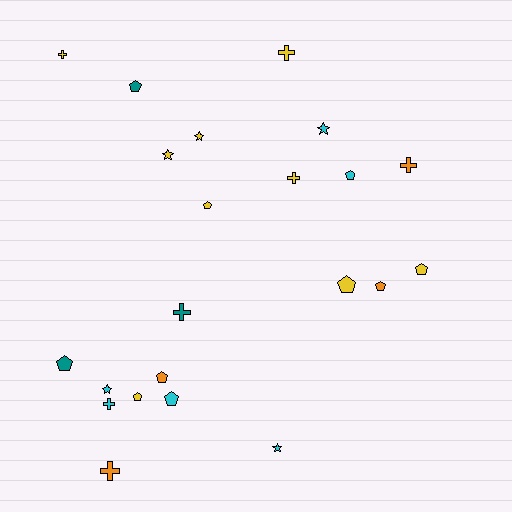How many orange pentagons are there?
There are 2 orange pentagons.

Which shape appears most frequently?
Pentagon, with 10 objects.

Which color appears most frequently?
Yellow, with 9 objects.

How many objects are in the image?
There are 22 objects.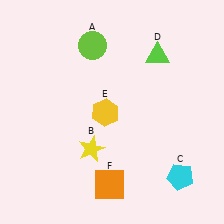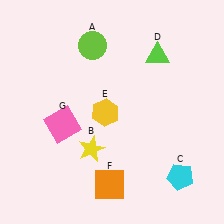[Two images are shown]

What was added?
A pink square (G) was added in Image 2.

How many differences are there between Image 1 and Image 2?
There is 1 difference between the two images.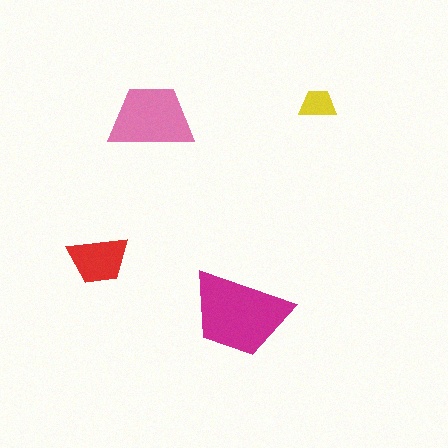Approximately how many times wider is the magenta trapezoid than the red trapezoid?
About 1.5 times wider.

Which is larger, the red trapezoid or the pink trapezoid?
The pink one.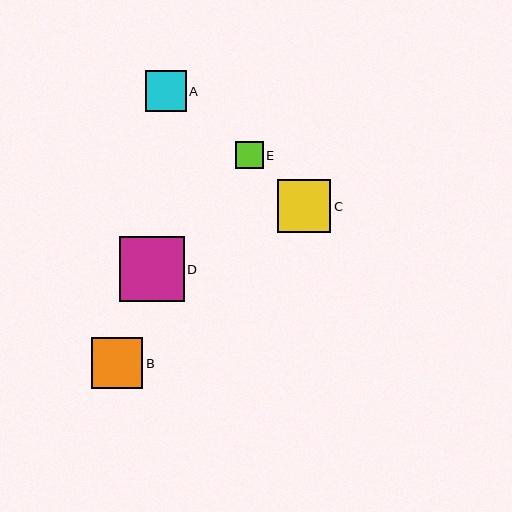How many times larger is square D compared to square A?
Square D is approximately 1.6 times the size of square A.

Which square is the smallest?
Square E is the smallest with a size of approximately 28 pixels.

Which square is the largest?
Square D is the largest with a size of approximately 65 pixels.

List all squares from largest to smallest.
From largest to smallest: D, C, B, A, E.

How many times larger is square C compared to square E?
Square C is approximately 1.9 times the size of square E.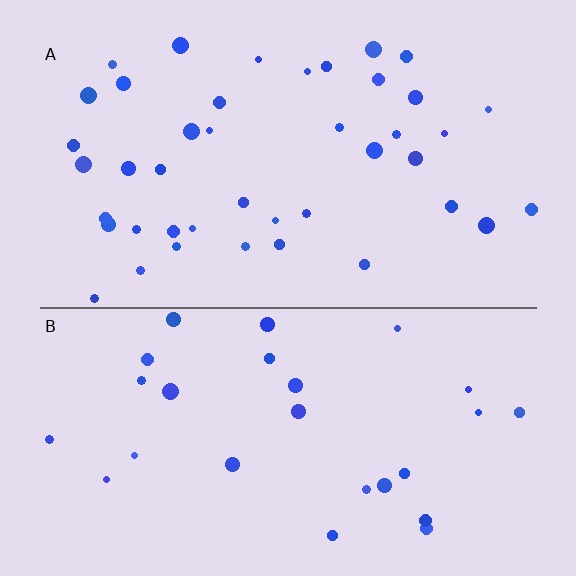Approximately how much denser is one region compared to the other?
Approximately 1.6× — region A over region B.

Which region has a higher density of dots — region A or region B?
A (the top).